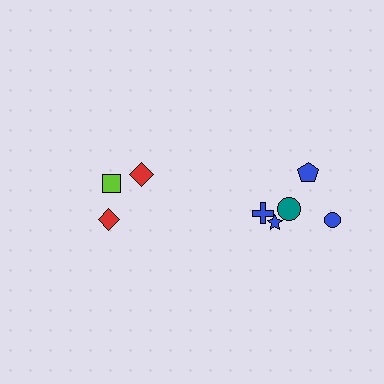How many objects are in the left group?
There are 3 objects.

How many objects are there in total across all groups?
There are 8 objects.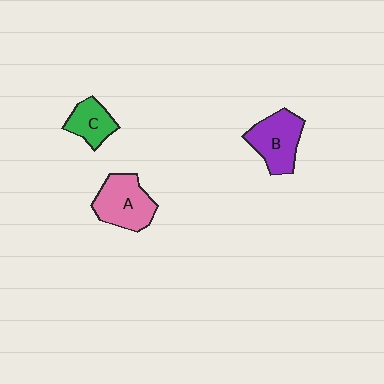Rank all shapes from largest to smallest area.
From largest to smallest: A (pink), B (purple), C (green).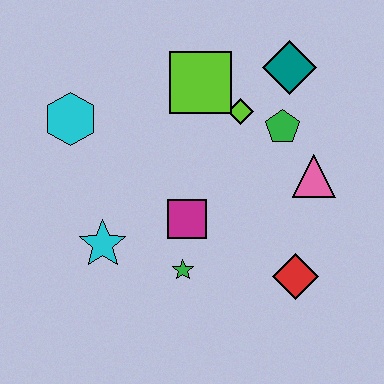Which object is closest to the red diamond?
The pink triangle is closest to the red diamond.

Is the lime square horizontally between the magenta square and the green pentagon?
Yes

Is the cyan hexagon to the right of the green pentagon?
No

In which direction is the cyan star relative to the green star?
The cyan star is to the left of the green star.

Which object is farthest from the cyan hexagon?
The red diamond is farthest from the cyan hexagon.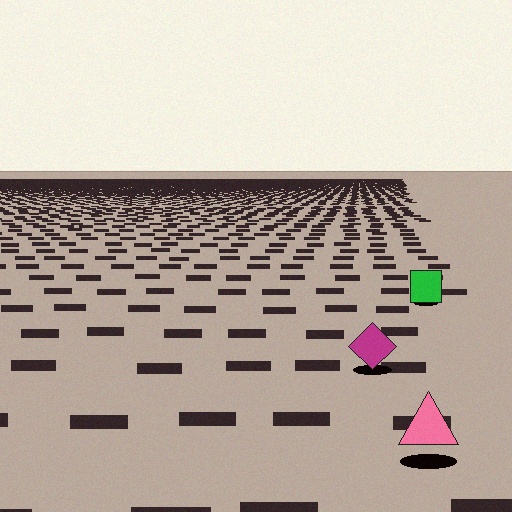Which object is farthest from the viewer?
The green square is farthest from the viewer. It appears smaller and the ground texture around it is denser.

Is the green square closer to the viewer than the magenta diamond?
No. The magenta diamond is closer — you can tell from the texture gradient: the ground texture is coarser near it.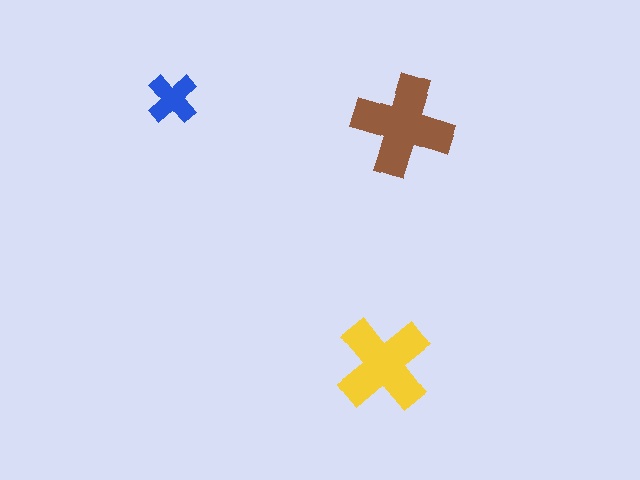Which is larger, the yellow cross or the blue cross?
The yellow one.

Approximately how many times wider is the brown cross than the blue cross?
About 2 times wider.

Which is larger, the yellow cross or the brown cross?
The brown one.